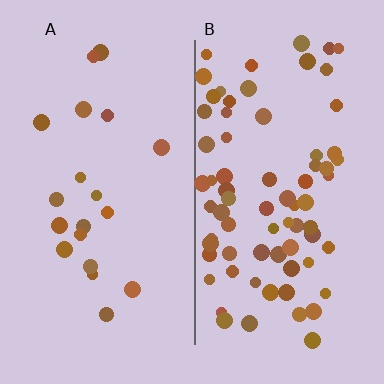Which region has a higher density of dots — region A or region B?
B (the right).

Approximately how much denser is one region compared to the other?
Approximately 3.7× — region B over region A.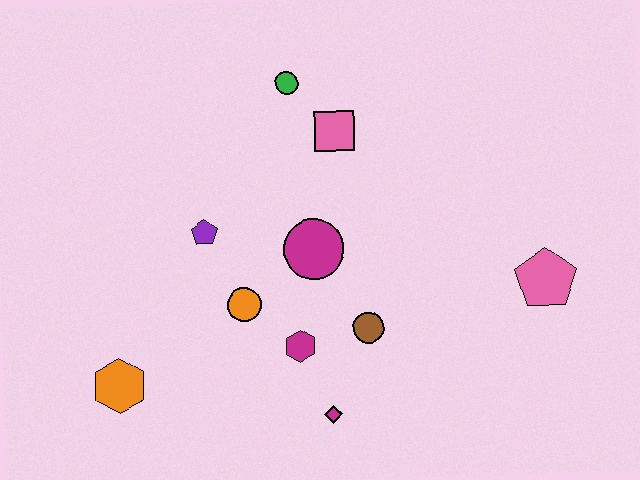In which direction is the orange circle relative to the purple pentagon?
The orange circle is below the purple pentagon.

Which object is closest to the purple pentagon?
The orange circle is closest to the purple pentagon.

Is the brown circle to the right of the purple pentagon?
Yes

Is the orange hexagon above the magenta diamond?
Yes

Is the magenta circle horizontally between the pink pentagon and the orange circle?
Yes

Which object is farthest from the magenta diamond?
The green circle is farthest from the magenta diamond.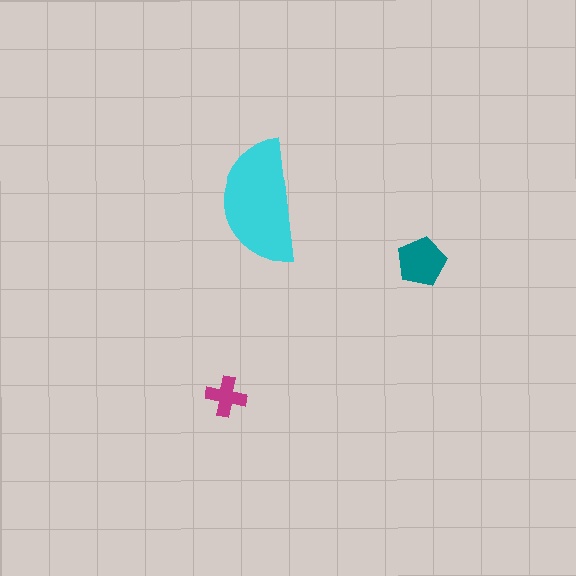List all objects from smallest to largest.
The magenta cross, the teal pentagon, the cyan semicircle.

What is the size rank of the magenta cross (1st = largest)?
3rd.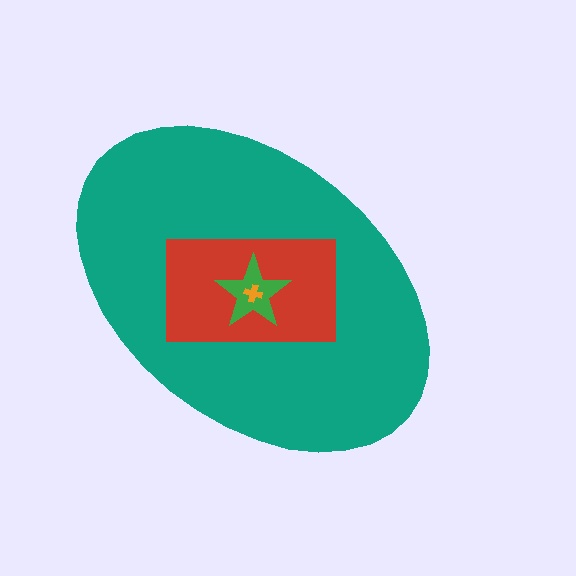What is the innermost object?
The orange cross.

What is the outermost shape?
The teal ellipse.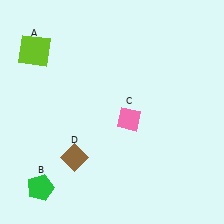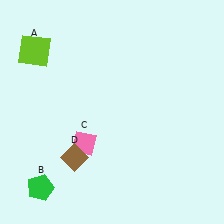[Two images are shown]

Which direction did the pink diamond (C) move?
The pink diamond (C) moved left.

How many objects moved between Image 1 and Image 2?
1 object moved between the two images.